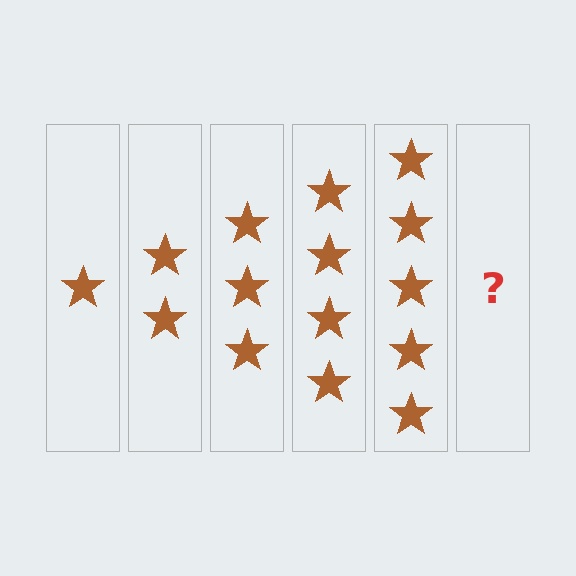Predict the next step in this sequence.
The next step is 6 stars.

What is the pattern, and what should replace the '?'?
The pattern is that each step adds one more star. The '?' should be 6 stars.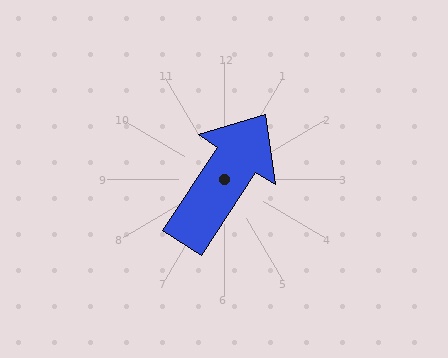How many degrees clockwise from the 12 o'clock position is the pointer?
Approximately 33 degrees.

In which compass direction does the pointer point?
Northeast.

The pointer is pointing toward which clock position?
Roughly 1 o'clock.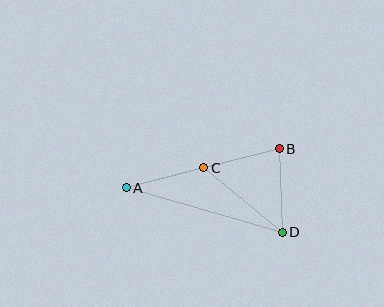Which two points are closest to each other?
Points B and C are closest to each other.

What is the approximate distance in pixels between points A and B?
The distance between A and B is approximately 158 pixels.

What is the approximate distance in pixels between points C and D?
The distance between C and D is approximately 101 pixels.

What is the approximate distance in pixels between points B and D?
The distance between B and D is approximately 84 pixels.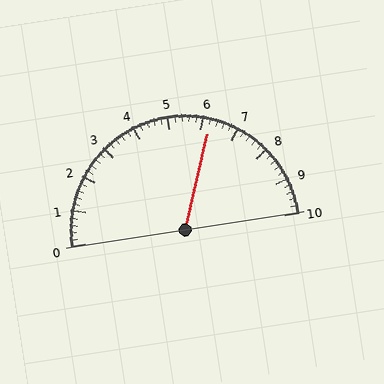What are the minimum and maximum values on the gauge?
The gauge ranges from 0 to 10.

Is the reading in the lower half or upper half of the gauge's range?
The reading is in the upper half of the range (0 to 10).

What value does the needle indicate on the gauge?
The needle indicates approximately 6.2.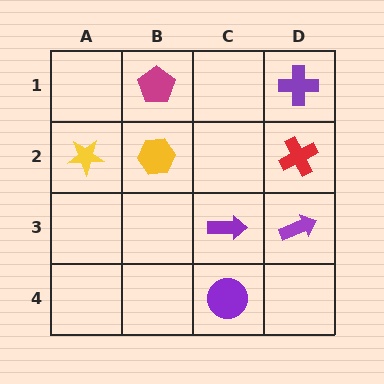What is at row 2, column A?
A yellow star.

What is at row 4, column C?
A purple circle.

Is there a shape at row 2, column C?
No, that cell is empty.